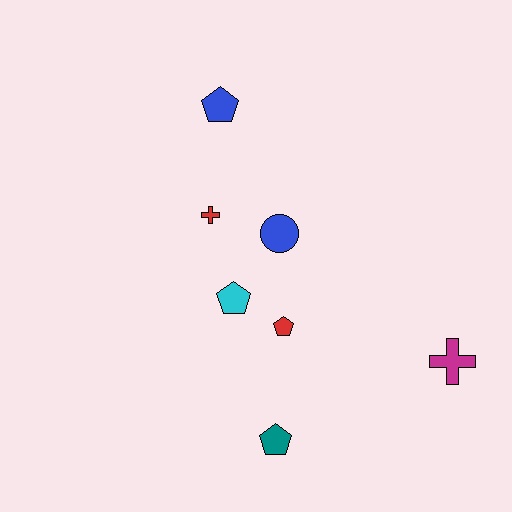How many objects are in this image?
There are 7 objects.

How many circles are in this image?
There is 1 circle.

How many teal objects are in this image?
There is 1 teal object.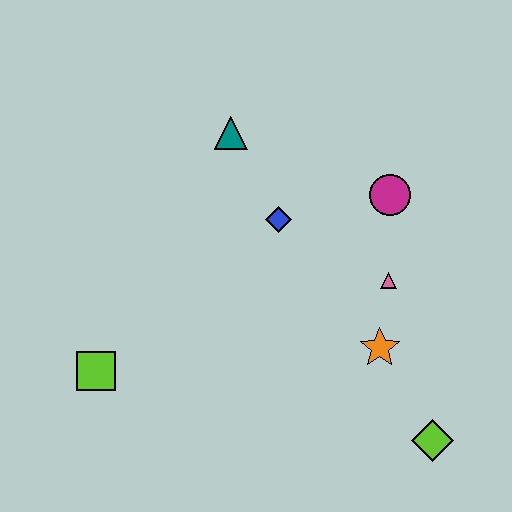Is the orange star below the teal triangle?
Yes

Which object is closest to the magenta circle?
The pink triangle is closest to the magenta circle.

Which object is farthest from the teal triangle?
The lime diamond is farthest from the teal triangle.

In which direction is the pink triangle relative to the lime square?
The pink triangle is to the right of the lime square.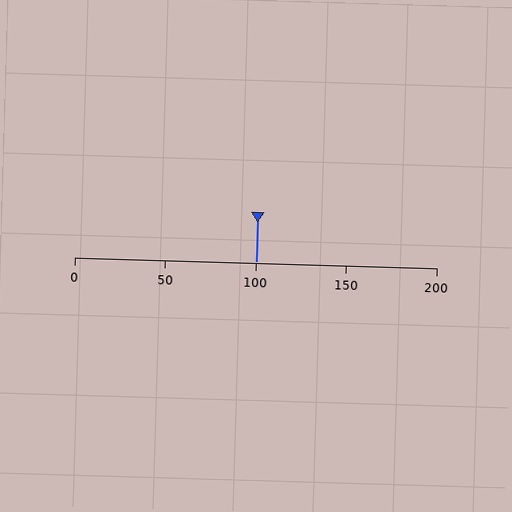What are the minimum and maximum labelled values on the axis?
The axis runs from 0 to 200.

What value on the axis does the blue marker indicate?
The marker indicates approximately 100.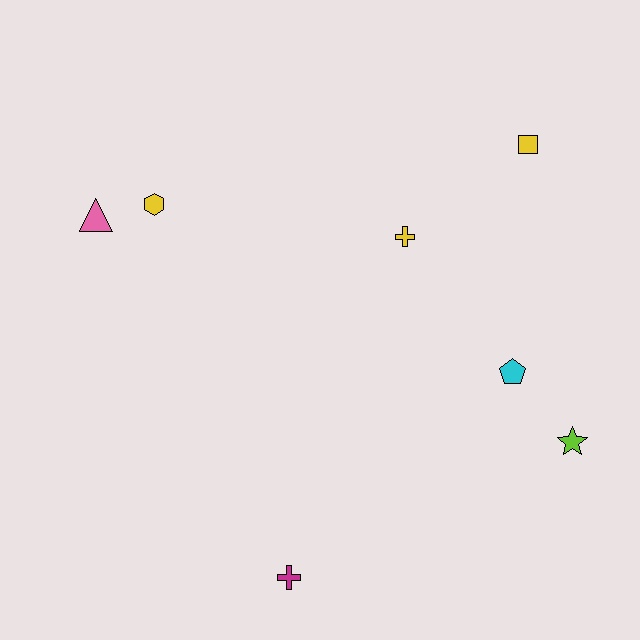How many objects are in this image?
There are 7 objects.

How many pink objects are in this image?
There is 1 pink object.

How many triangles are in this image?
There is 1 triangle.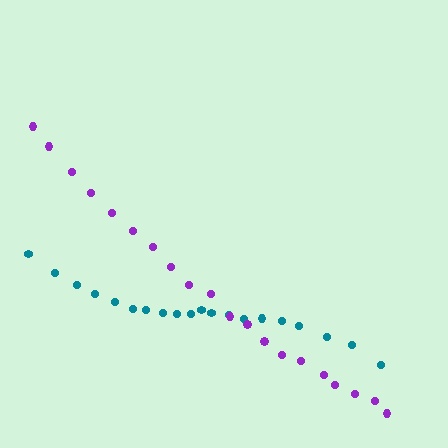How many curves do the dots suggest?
There are 2 distinct paths.